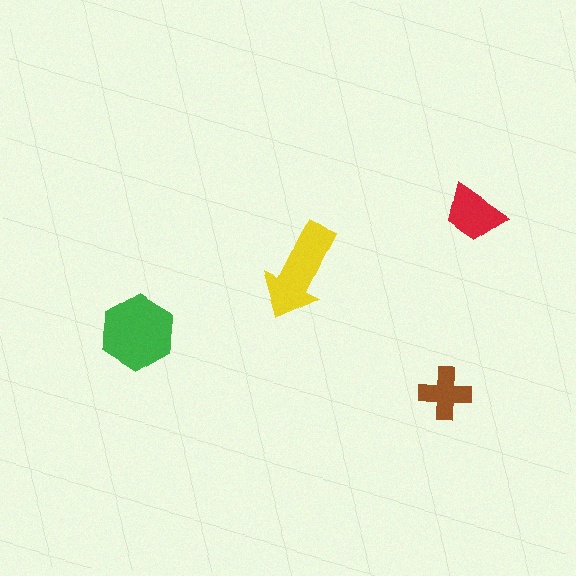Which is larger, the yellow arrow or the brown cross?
The yellow arrow.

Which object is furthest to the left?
The green hexagon is leftmost.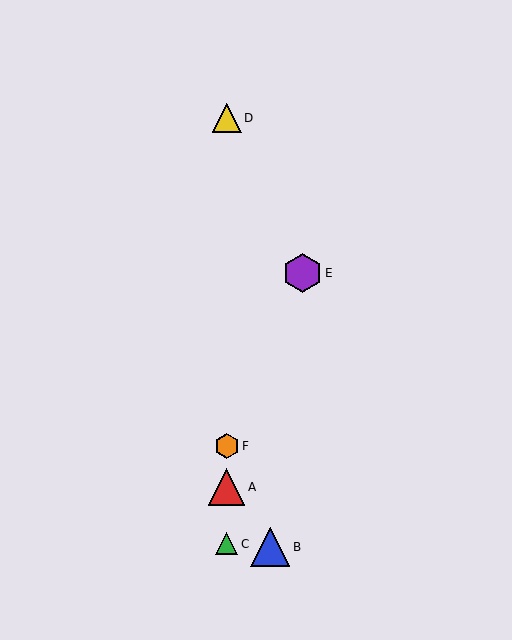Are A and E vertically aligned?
No, A is at x≈227 and E is at x≈302.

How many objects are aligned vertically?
4 objects (A, C, D, F) are aligned vertically.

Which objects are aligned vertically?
Objects A, C, D, F are aligned vertically.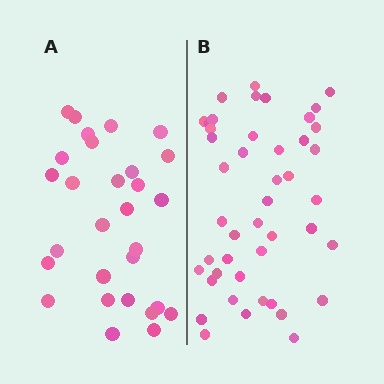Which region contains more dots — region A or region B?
Region B (the right region) has more dots.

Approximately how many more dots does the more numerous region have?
Region B has approximately 15 more dots than region A.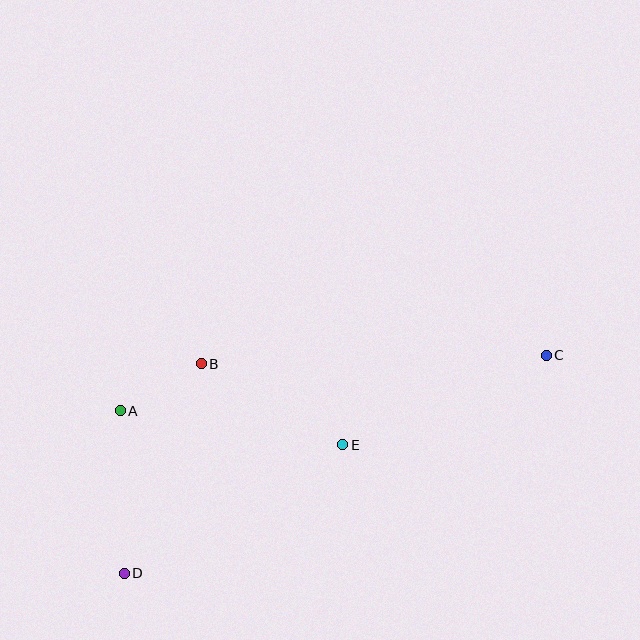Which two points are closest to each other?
Points A and B are closest to each other.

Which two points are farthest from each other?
Points C and D are farthest from each other.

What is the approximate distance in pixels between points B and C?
The distance between B and C is approximately 345 pixels.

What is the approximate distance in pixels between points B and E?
The distance between B and E is approximately 164 pixels.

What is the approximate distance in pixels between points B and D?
The distance between B and D is approximately 223 pixels.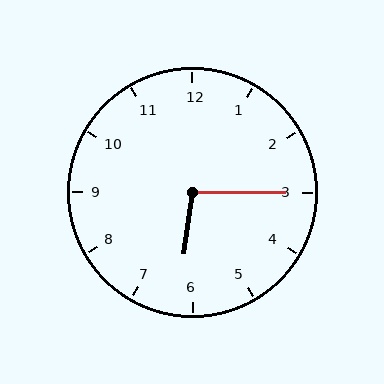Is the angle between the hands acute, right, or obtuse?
It is obtuse.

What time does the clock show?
6:15.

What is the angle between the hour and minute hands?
Approximately 98 degrees.